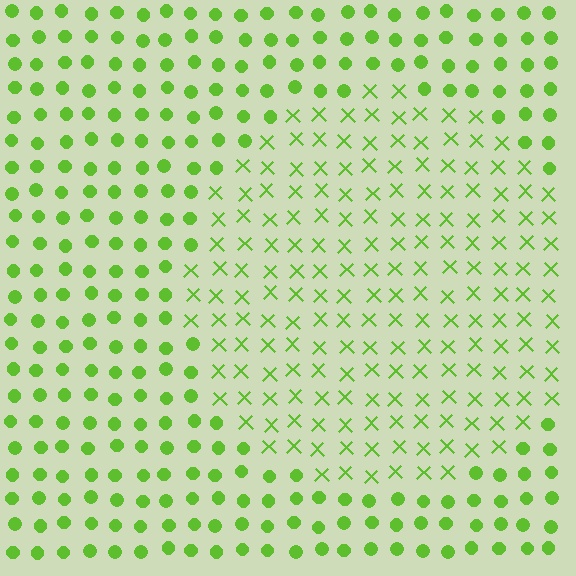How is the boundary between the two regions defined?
The boundary is defined by a change in element shape: X marks inside vs. circles outside. All elements share the same color and spacing.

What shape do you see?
I see a circle.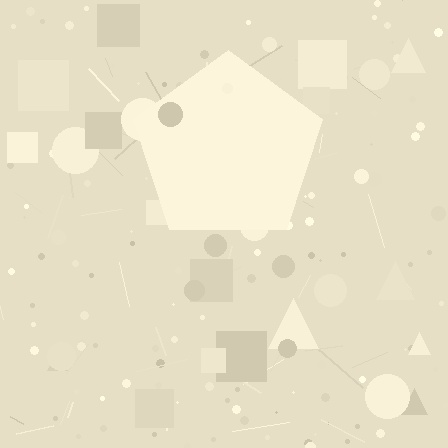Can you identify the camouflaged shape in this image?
The camouflaged shape is a pentagon.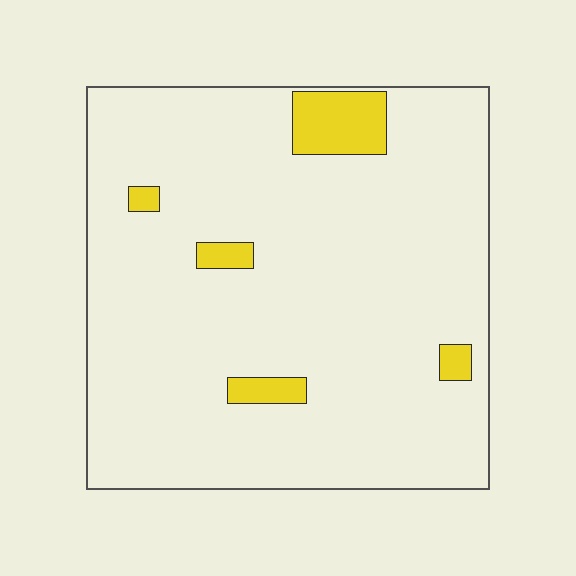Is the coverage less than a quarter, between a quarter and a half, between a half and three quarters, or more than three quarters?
Less than a quarter.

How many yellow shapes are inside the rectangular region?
5.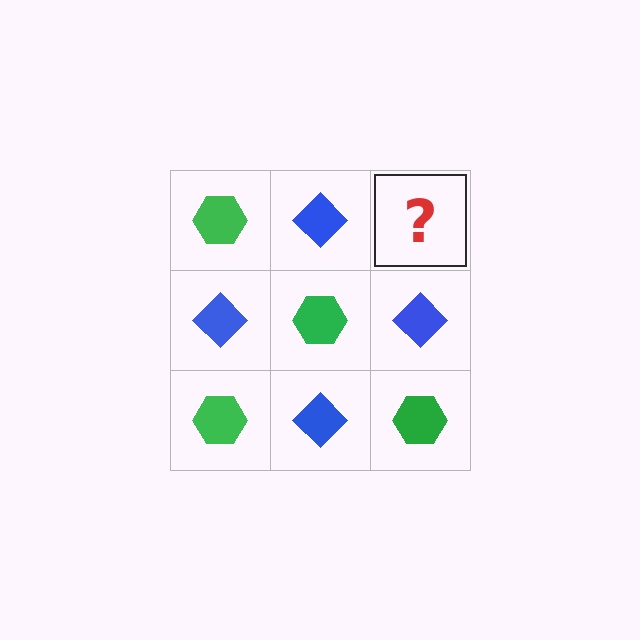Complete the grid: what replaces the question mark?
The question mark should be replaced with a green hexagon.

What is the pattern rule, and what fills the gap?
The rule is that it alternates green hexagon and blue diamond in a checkerboard pattern. The gap should be filled with a green hexagon.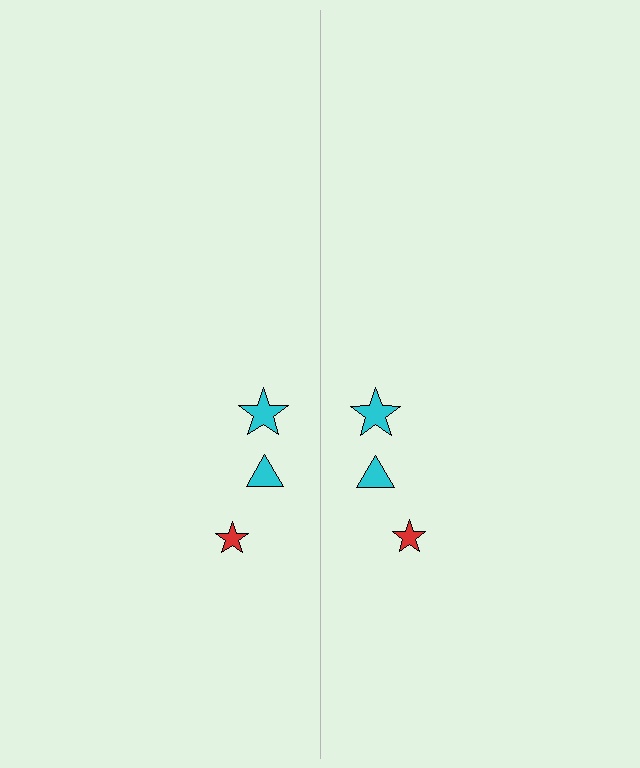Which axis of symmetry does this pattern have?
The pattern has a vertical axis of symmetry running through the center of the image.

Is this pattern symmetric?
Yes, this pattern has bilateral (reflection) symmetry.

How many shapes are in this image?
There are 6 shapes in this image.